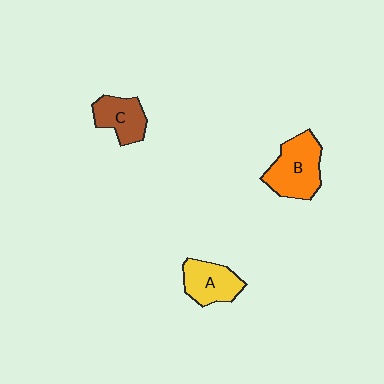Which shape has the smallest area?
Shape C (brown).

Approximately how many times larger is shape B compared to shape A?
Approximately 1.3 times.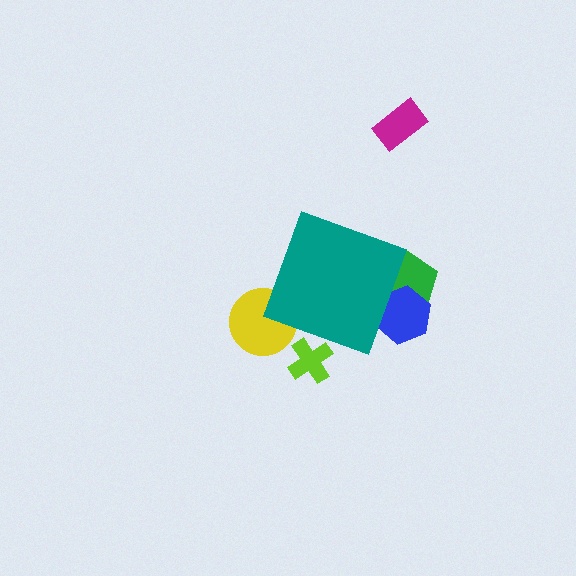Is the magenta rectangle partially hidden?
No, the magenta rectangle is fully visible.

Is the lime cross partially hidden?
Yes, the lime cross is partially hidden behind the teal diamond.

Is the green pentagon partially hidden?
Yes, the green pentagon is partially hidden behind the teal diamond.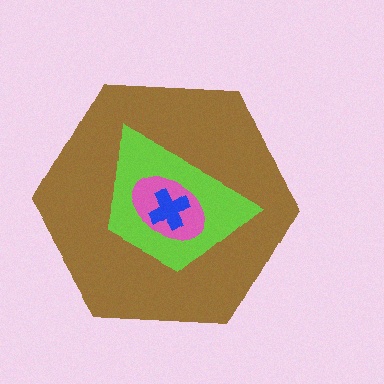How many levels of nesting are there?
4.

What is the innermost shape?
The blue cross.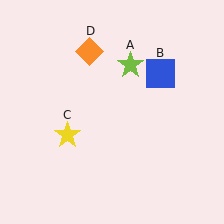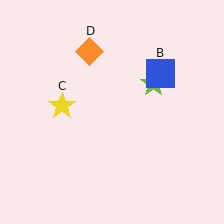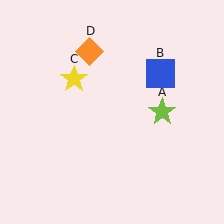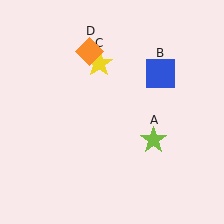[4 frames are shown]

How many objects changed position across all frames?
2 objects changed position: lime star (object A), yellow star (object C).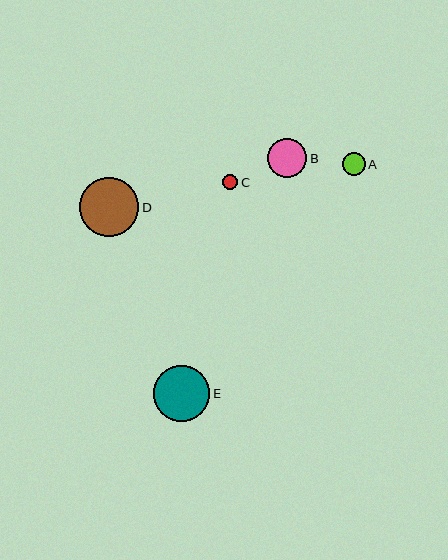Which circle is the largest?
Circle D is the largest with a size of approximately 59 pixels.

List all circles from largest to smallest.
From largest to smallest: D, E, B, A, C.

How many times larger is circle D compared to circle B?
Circle D is approximately 1.5 times the size of circle B.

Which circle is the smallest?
Circle C is the smallest with a size of approximately 15 pixels.